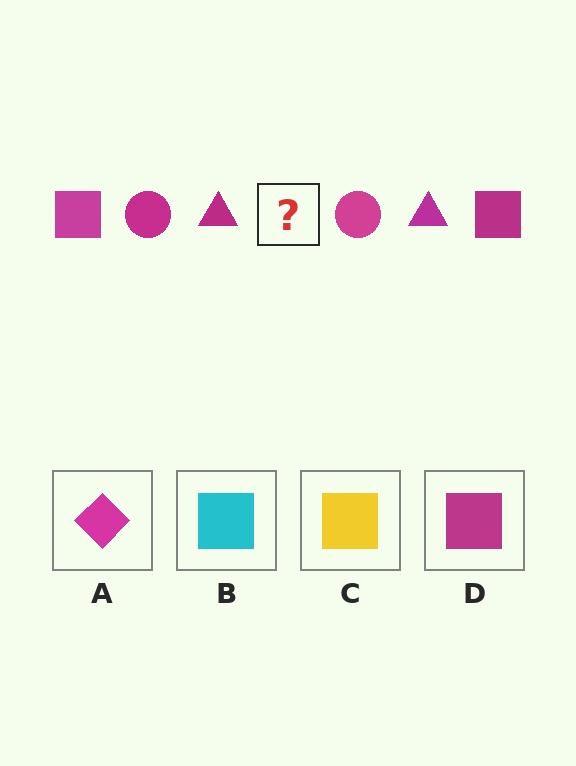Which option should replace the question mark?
Option D.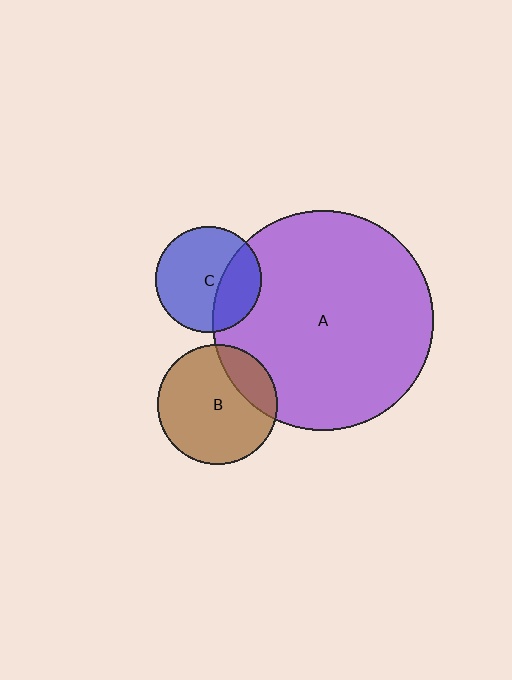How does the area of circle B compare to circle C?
Approximately 1.3 times.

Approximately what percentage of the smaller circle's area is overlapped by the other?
Approximately 30%.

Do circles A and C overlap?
Yes.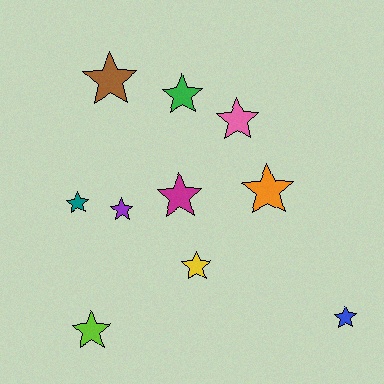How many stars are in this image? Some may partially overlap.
There are 10 stars.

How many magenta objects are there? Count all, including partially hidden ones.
There is 1 magenta object.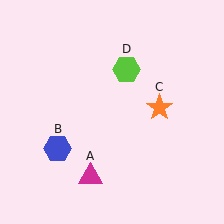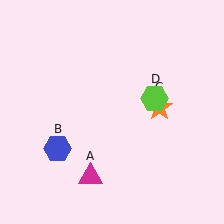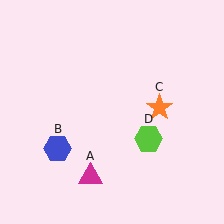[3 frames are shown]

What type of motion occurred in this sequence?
The lime hexagon (object D) rotated clockwise around the center of the scene.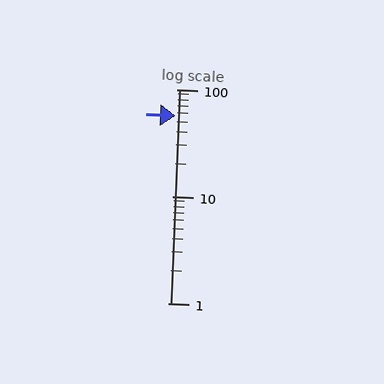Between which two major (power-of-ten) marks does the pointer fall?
The pointer is between 10 and 100.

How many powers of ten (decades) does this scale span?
The scale spans 2 decades, from 1 to 100.